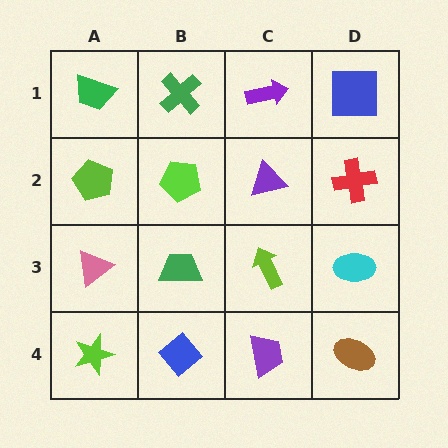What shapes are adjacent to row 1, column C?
A purple triangle (row 2, column C), a green cross (row 1, column B), a blue square (row 1, column D).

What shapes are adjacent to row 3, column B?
A lime pentagon (row 2, column B), a blue diamond (row 4, column B), a pink triangle (row 3, column A), a lime arrow (row 3, column C).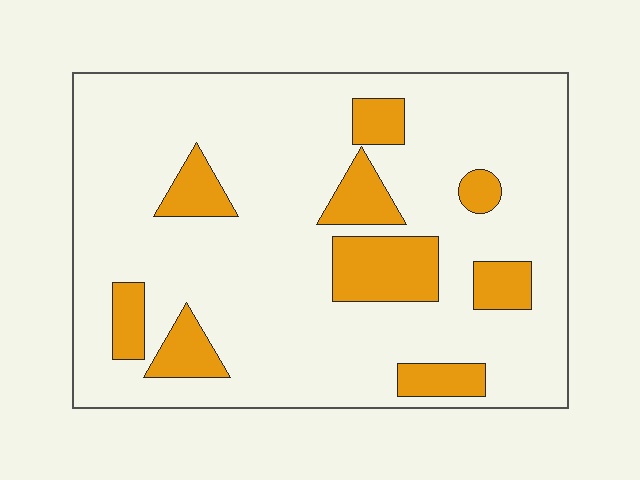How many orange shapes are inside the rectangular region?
9.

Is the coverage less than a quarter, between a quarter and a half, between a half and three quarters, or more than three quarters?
Less than a quarter.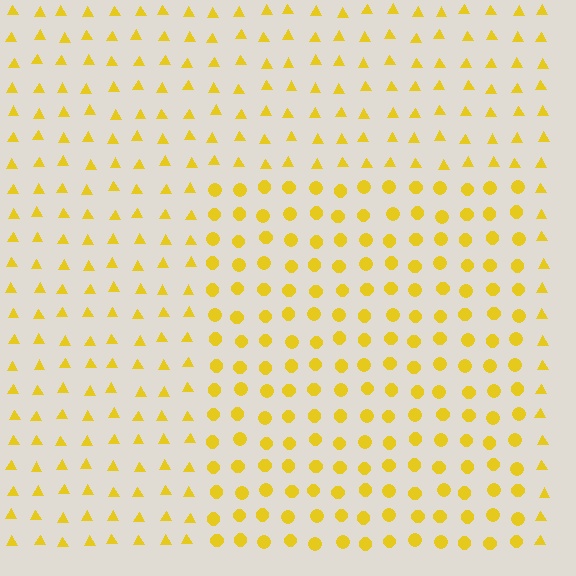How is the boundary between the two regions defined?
The boundary is defined by a change in element shape: circles inside vs. triangles outside. All elements share the same color and spacing.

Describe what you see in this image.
The image is filled with small yellow elements arranged in a uniform grid. A rectangle-shaped region contains circles, while the surrounding area contains triangles. The boundary is defined purely by the change in element shape.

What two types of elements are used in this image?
The image uses circles inside the rectangle region and triangles outside it.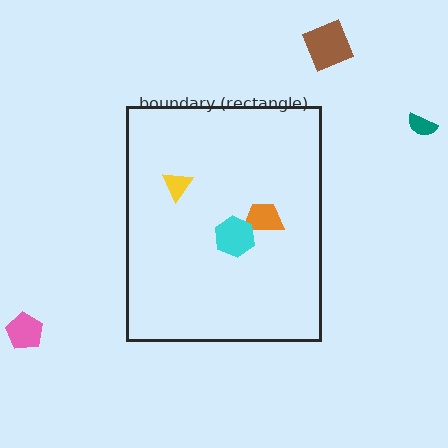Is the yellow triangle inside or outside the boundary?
Inside.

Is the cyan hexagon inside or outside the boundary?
Inside.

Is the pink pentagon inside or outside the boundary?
Outside.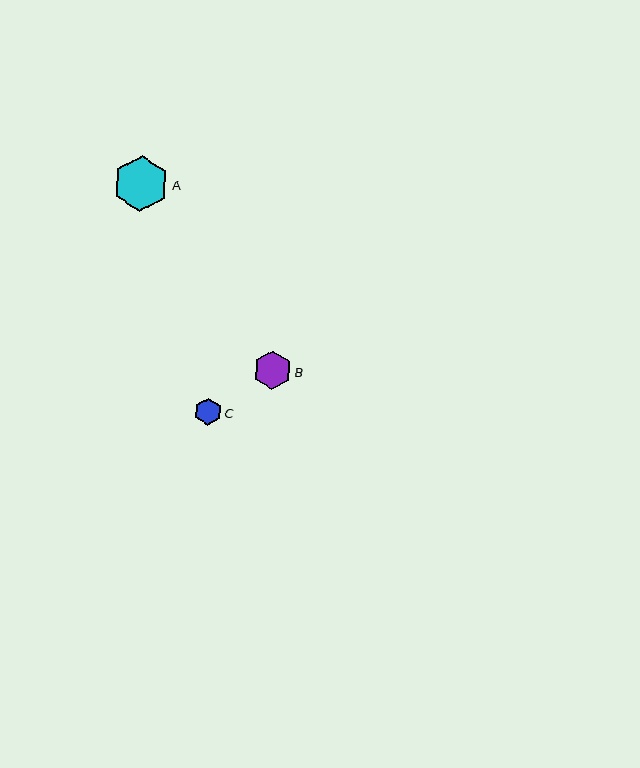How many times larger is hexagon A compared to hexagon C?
Hexagon A is approximately 2.1 times the size of hexagon C.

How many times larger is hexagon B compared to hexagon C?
Hexagon B is approximately 1.4 times the size of hexagon C.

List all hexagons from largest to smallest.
From largest to smallest: A, B, C.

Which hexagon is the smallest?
Hexagon C is the smallest with a size of approximately 27 pixels.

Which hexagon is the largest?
Hexagon A is the largest with a size of approximately 56 pixels.